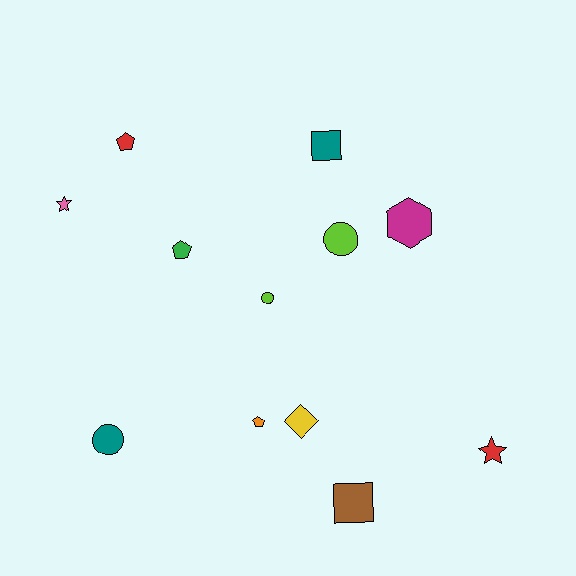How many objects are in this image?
There are 12 objects.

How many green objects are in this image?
There is 1 green object.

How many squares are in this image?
There are 2 squares.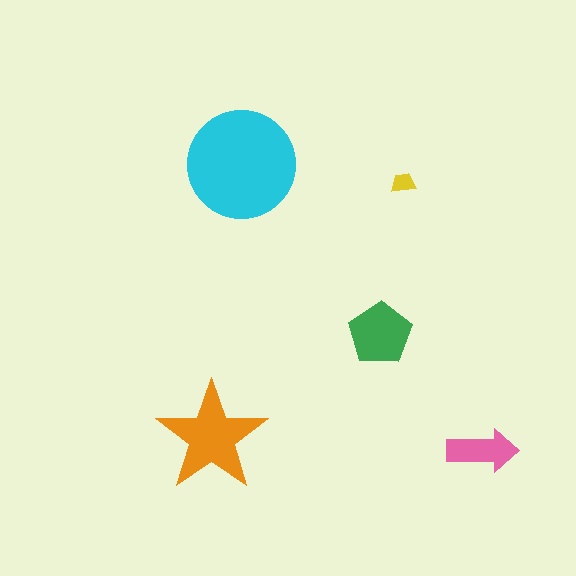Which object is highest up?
The cyan circle is topmost.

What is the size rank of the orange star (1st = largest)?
2nd.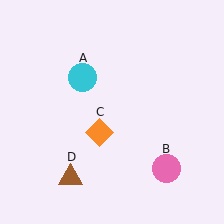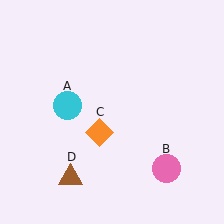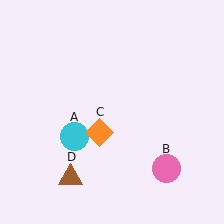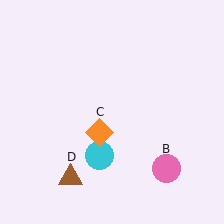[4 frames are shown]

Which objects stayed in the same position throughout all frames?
Pink circle (object B) and orange diamond (object C) and brown triangle (object D) remained stationary.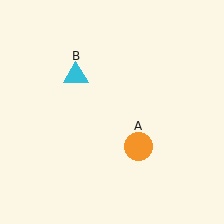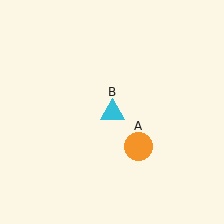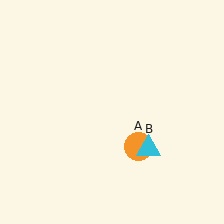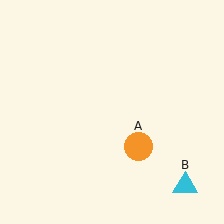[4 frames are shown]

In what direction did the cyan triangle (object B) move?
The cyan triangle (object B) moved down and to the right.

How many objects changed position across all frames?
1 object changed position: cyan triangle (object B).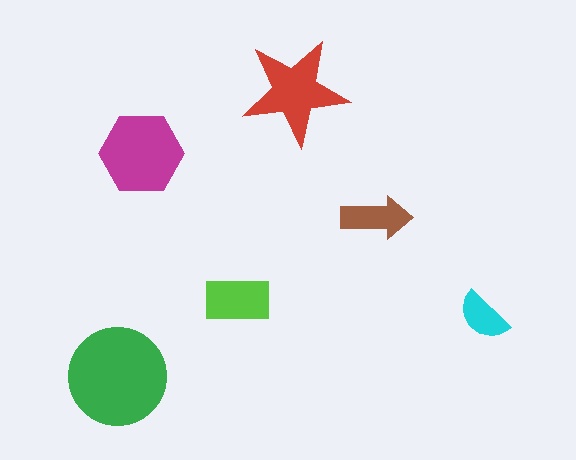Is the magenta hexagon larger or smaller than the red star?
Larger.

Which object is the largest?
The green circle.